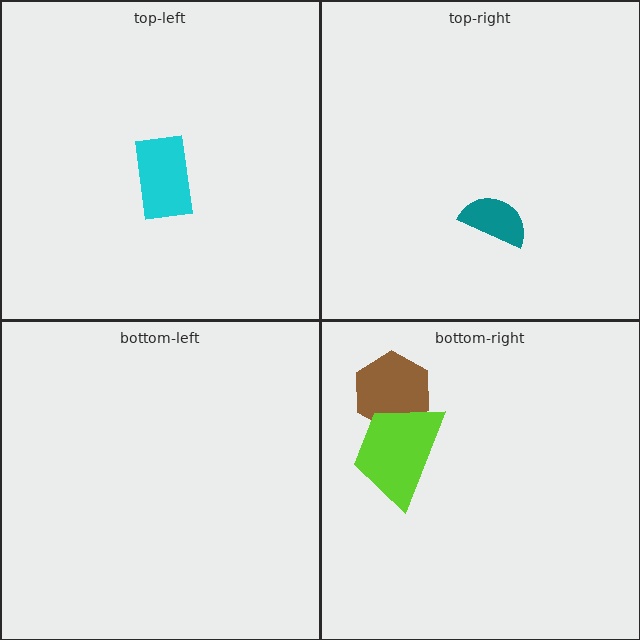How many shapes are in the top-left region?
1.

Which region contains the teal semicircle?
The top-right region.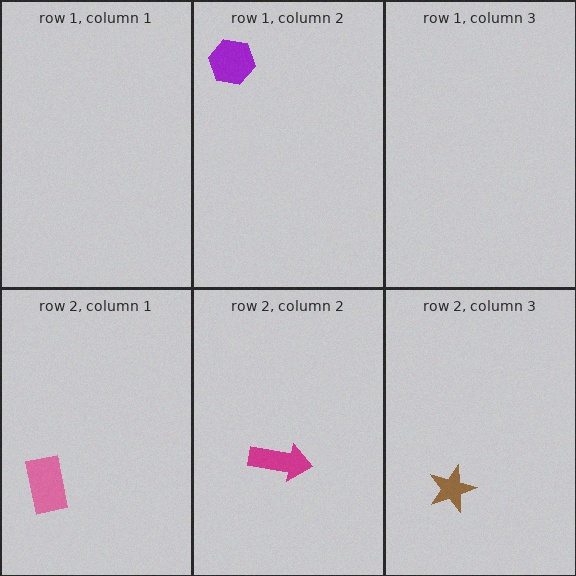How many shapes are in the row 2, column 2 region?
1.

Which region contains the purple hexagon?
The row 1, column 2 region.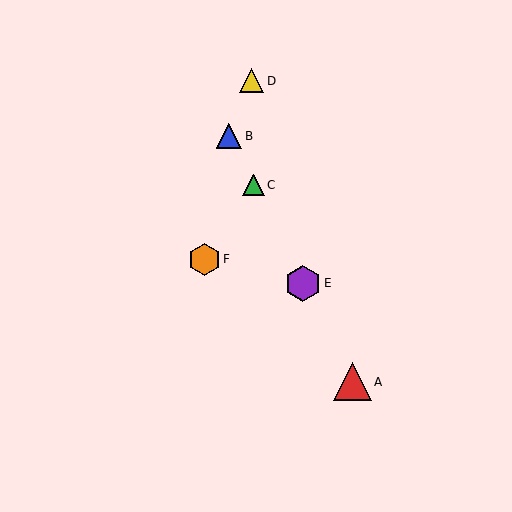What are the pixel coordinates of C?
Object C is at (253, 185).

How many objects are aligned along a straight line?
4 objects (A, B, C, E) are aligned along a straight line.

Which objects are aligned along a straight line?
Objects A, B, C, E are aligned along a straight line.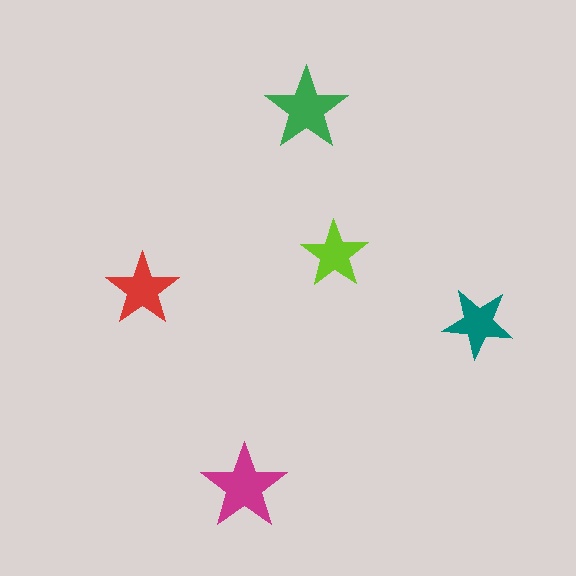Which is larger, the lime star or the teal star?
The teal one.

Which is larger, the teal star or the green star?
The green one.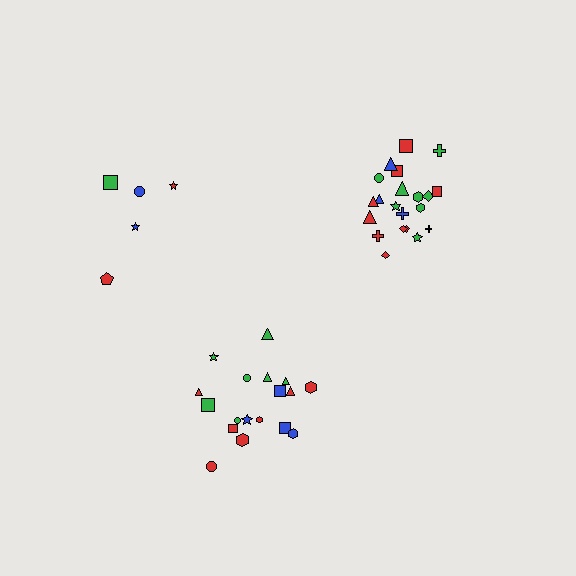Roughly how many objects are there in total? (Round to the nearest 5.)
Roughly 45 objects in total.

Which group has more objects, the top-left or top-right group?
The top-right group.